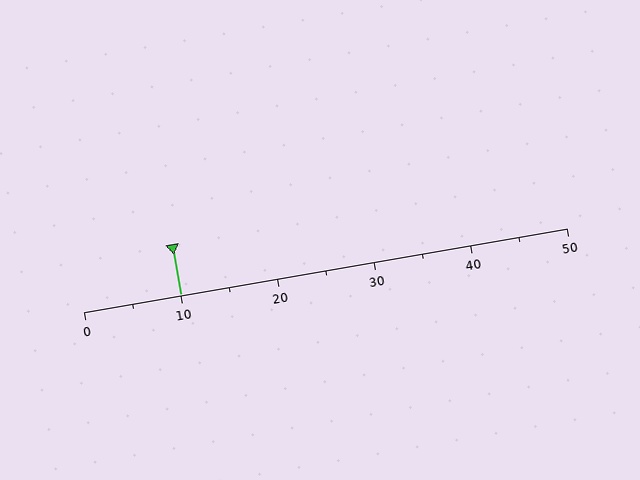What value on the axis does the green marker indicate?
The marker indicates approximately 10.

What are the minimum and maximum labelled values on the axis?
The axis runs from 0 to 50.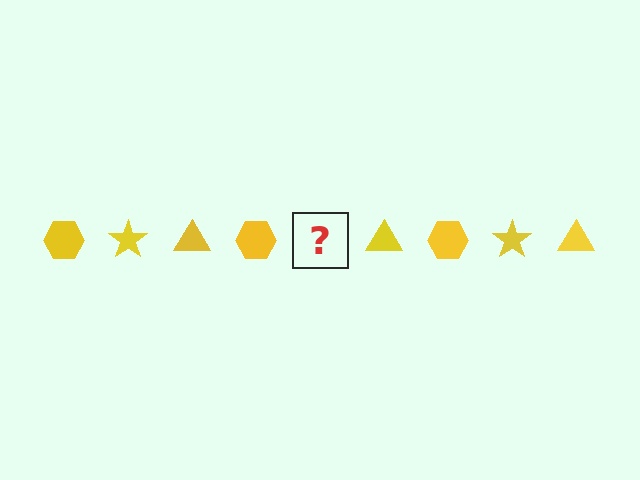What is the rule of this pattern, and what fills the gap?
The rule is that the pattern cycles through hexagon, star, triangle shapes in yellow. The gap should be filled with a yellow star.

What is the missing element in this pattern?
The missing element is a yellow star.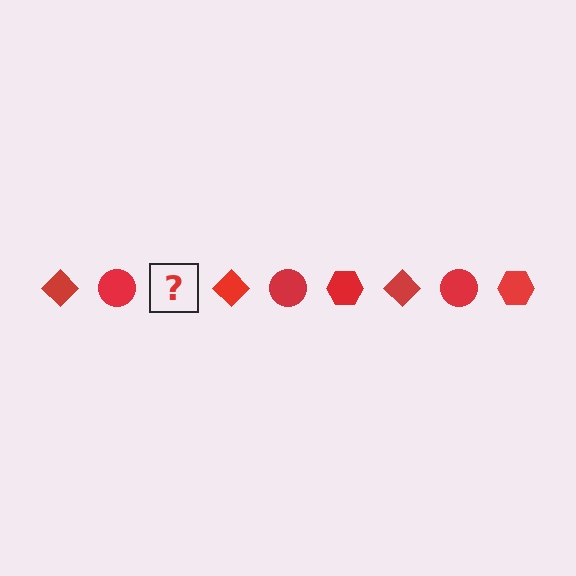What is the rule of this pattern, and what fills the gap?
The rule is that the pattern cycles through diamond, circle, hexagon shapes in red. The gap should be filled with a red hexagon.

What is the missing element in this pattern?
The missing element is a red hexagon.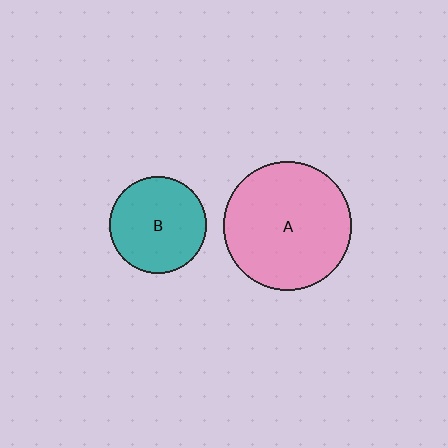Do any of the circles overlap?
No, none of the circles overlap.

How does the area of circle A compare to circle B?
Approximately 1.8 times.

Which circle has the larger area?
Circle A (pink).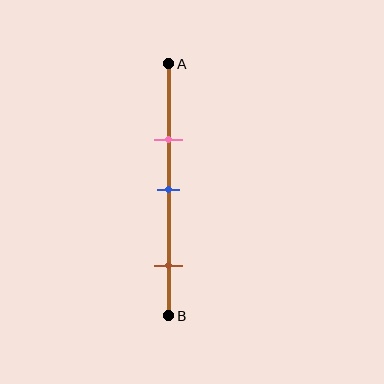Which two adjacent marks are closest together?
The pink and blue marks are the closest adjacent pair.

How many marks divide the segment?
There are 3 marks dividing the segment.